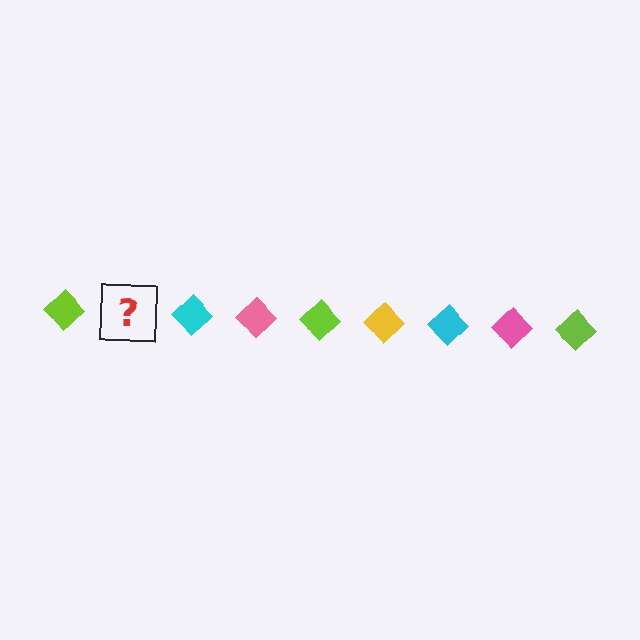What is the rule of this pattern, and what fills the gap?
The rule is that the pattern cycles through lime, yellow, cyan, pink diamonds. The gap should be filled with a yellow diamond.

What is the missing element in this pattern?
The missing element is a yellow diamond.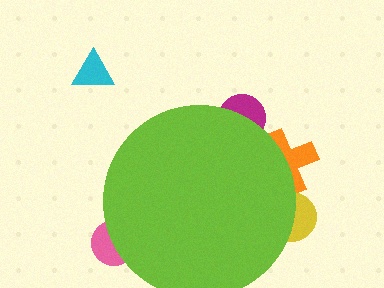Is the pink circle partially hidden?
Yes, the pink circle is partially hidden behind the lime circle.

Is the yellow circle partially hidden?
Yes, the yellow circle is partially hidden behind the lime circle.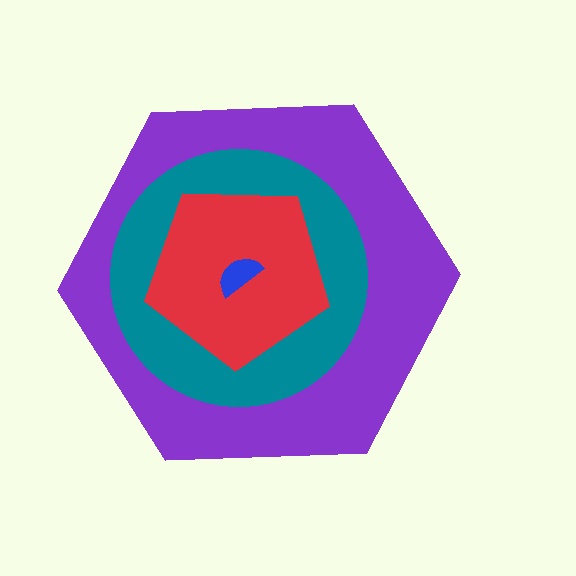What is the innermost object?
The blue semicircle.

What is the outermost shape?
The purple hexagon.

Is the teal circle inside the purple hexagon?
Yes.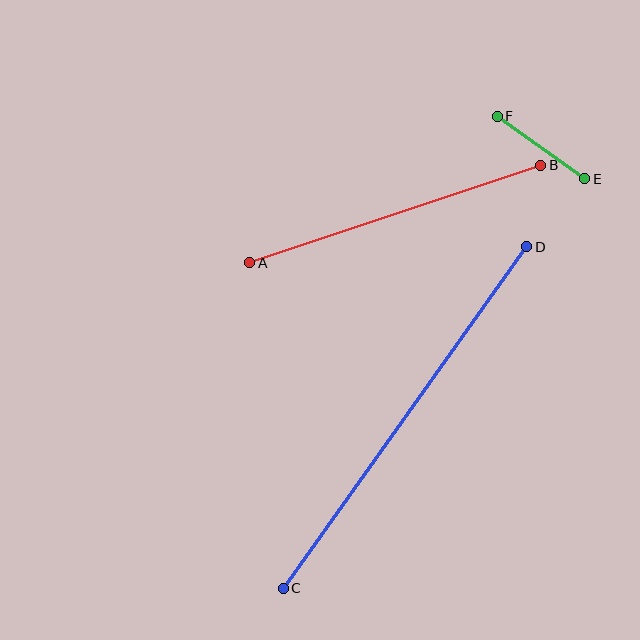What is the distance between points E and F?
The distance is approximately 108 pixels.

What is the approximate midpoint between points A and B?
The midpoint is at approximately (395, 214) pixels.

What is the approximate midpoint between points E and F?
The midpoint is at approximately (541, 147) pixels.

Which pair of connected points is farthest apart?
Points C and D are farthest apart.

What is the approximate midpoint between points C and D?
The midpoint is at approximately (405, 418) pixels.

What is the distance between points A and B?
The distance is approximately 307 pixels.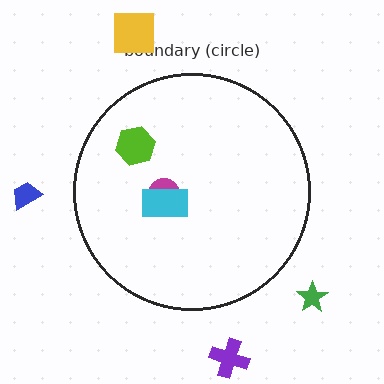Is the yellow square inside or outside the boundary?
Outside.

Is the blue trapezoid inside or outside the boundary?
Outside.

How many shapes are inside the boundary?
3 inside, 4 outside.